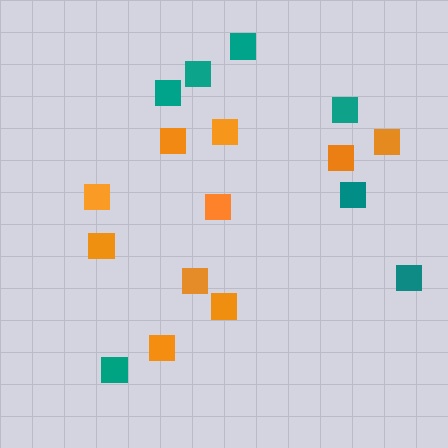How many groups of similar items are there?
There are 2 groups: one group of orange squares (10) and one group of teal squares (7).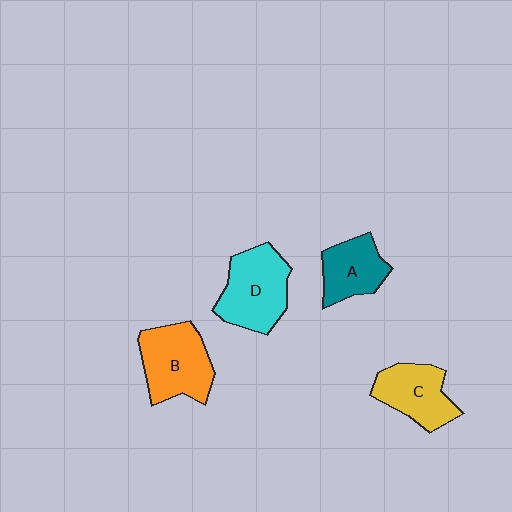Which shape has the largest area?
Shape D (cyan).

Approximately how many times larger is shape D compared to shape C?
Approximately 1.2 times.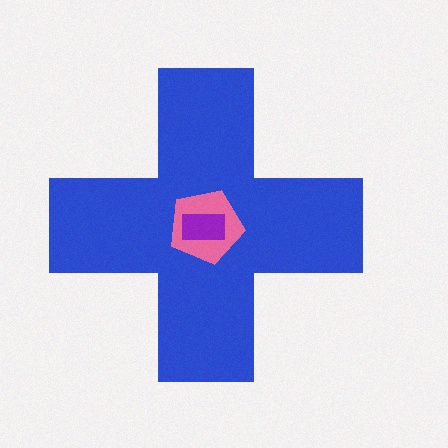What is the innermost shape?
The purple rectangle.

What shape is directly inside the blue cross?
The pink pentagon.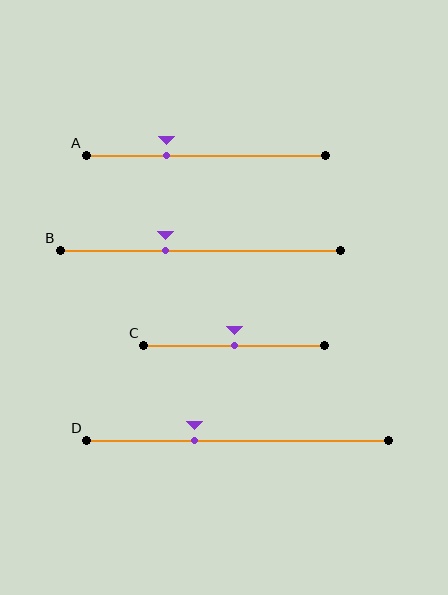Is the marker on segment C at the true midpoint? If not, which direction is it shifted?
Yes, the marker on segment C is at the true midpoint.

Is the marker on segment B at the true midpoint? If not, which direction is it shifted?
No, the marker on segment B is shifted to the left by about 12% of the segment length.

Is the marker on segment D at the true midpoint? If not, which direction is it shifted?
No, the marker on segment D is shifted to the left by about 14% of the segment length.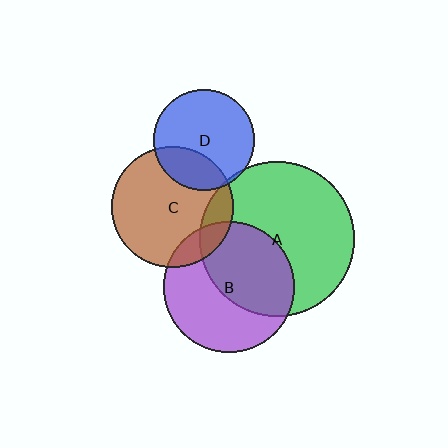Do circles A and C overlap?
Yes.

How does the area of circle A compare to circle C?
Approximately 1.6 times.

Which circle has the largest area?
Circle A (green).